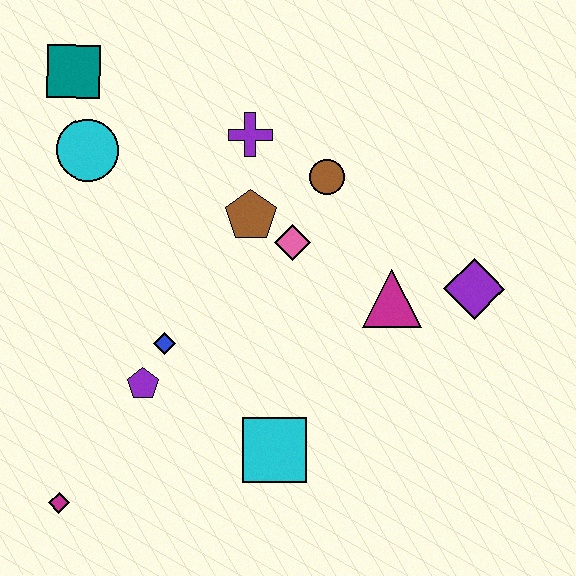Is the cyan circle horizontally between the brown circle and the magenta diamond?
Yes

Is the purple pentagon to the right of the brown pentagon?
No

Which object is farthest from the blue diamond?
The purple diamond is farthest from the blue diamond.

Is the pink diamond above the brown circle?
No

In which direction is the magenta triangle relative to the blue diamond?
The magenta triangle is to the right of the blue diamond.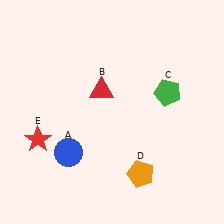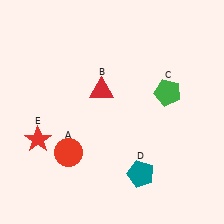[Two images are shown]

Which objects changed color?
A changed from blue to red. D changed from orange to teal.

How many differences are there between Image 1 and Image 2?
There are 2 differences between the two images.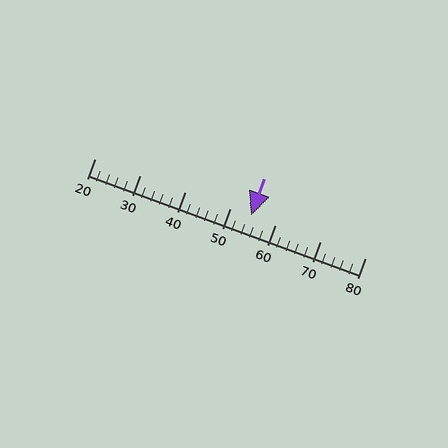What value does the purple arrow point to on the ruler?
The purple arrow points to approximately 55.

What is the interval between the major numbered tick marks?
The major tick marks are spaced 10 units apart.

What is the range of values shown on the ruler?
The ruler shows values from 20 to 80.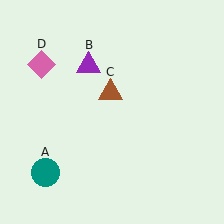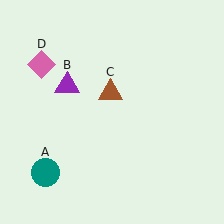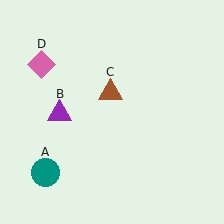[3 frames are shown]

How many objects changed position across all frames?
1 object changed position: purple triangle (object B).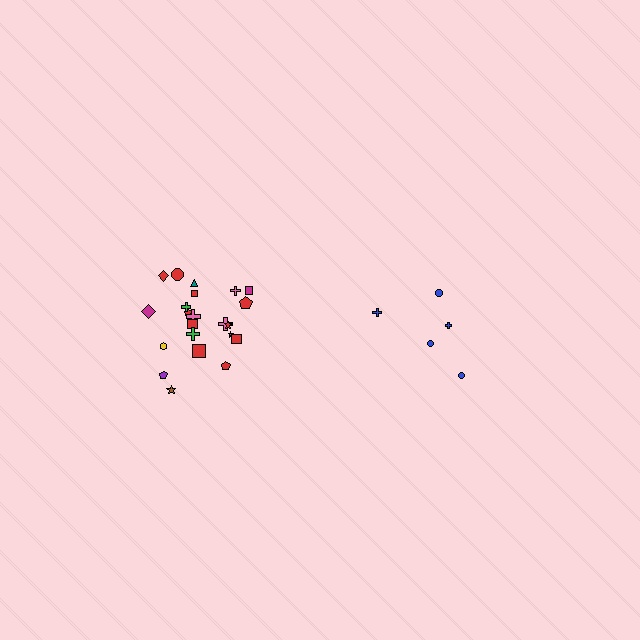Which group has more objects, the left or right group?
The left group.